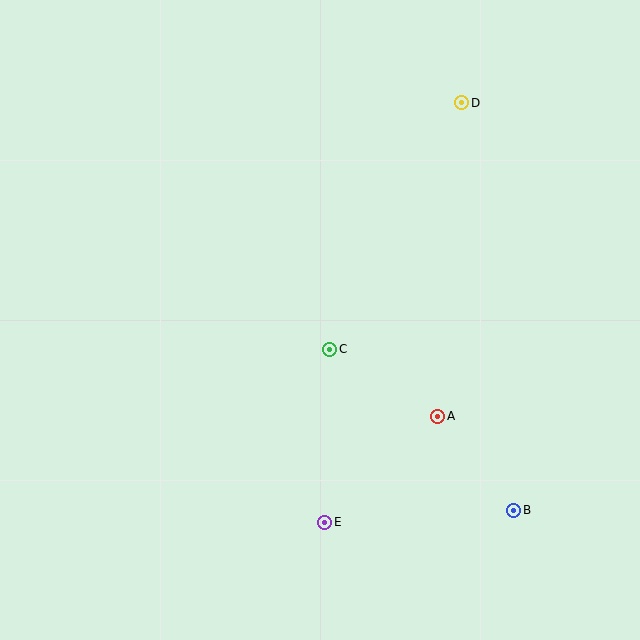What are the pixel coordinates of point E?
Point E is at (325, 522).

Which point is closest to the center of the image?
Point C at (330, 349) is closest to the center.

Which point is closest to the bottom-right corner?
Point B is closest to the bottom-right corner.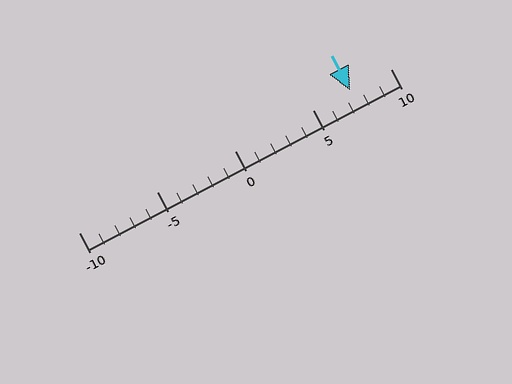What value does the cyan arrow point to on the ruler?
The cyan arrow points to approximately 7.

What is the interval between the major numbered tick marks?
The major tick marks are spaced 5 units apart.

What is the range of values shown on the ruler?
The ruler shows values from -10 to 10.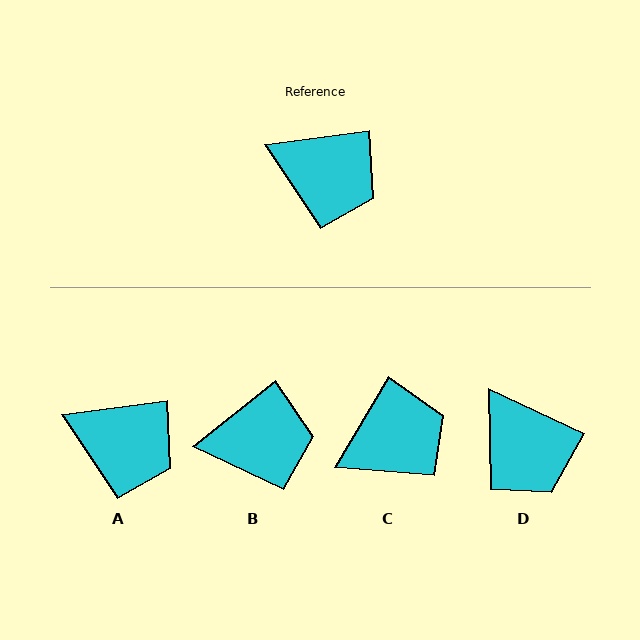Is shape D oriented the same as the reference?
No, it is off by about 33 degrees.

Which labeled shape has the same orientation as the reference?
A.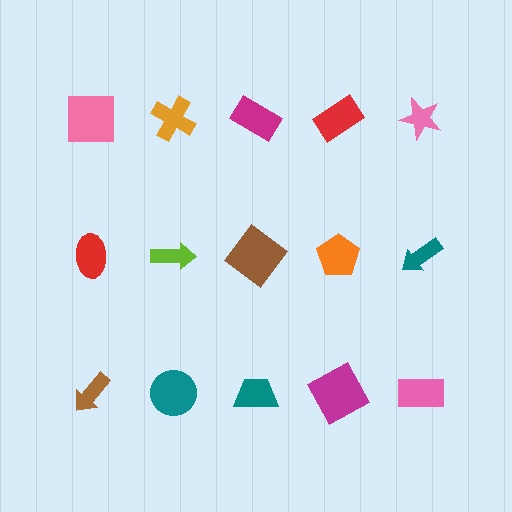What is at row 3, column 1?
A brown arrow.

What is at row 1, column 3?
A magenta rectangle.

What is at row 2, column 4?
An orange pentagon.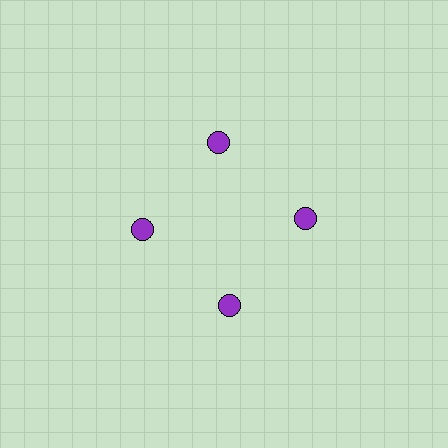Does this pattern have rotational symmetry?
Yes, this pattern has 4-fold rotational symmetry. It looks the same after rotating 90 degrees around the center.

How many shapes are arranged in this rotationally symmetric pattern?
There are 4 shapes, arranged in 4 groups of 1.